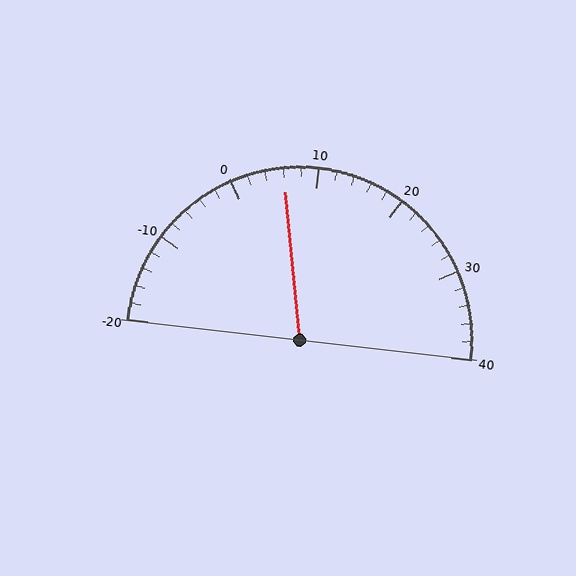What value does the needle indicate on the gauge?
The needle indicates approximately 6.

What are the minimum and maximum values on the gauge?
The gauge ranges from -20 to 40.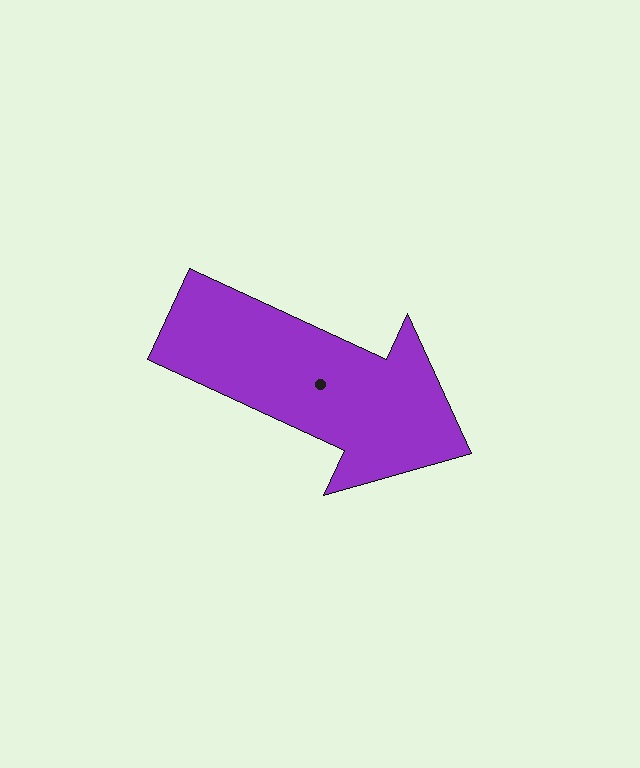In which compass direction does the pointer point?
Southeast.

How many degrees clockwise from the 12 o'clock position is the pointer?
Approximately 115 degrees.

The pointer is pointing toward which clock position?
Roughly 4 o'clock.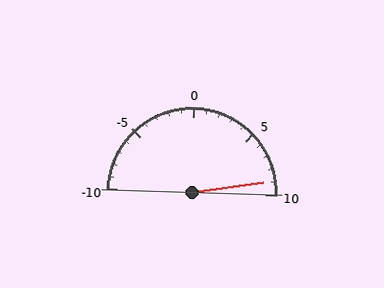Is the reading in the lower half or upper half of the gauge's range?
The reading is in the upper half of the range (-10 to 10).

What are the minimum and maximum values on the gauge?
The gauge ranges from -10 to 10.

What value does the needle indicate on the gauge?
The needle indicates approximately 9.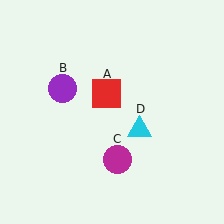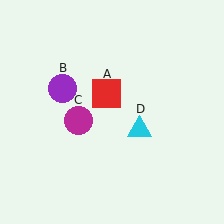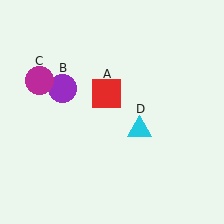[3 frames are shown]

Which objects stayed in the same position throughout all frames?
Red square (object A) and purple circle (object B) and cyan triangle (object D) remained stationary.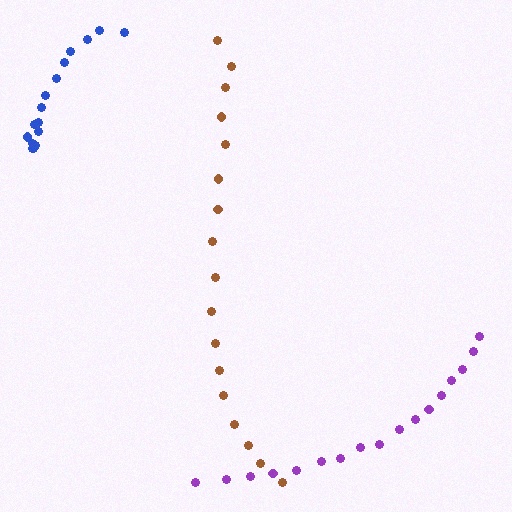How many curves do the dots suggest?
There are 3 distinct paths.